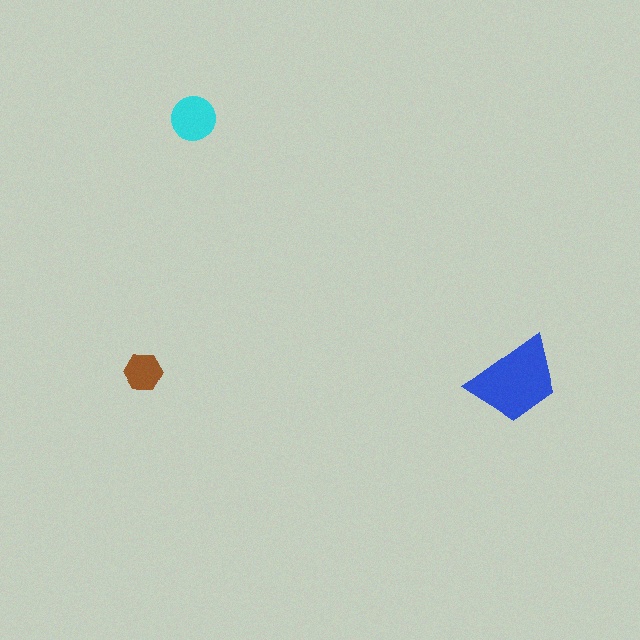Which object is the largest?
The blue trapezoid.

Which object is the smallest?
The brown hexagon.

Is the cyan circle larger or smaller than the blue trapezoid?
Smaller.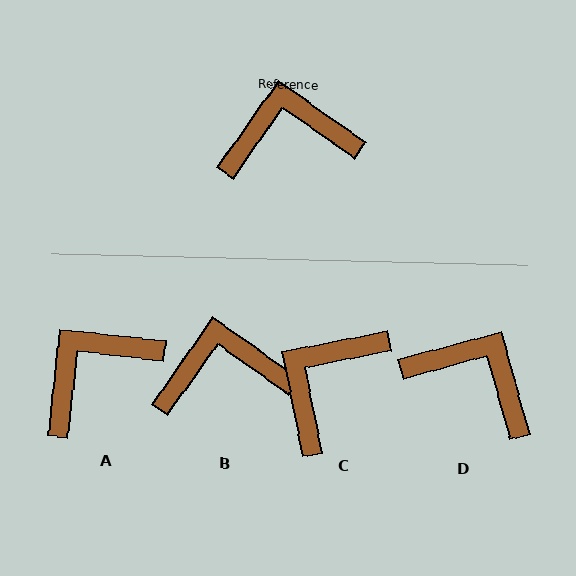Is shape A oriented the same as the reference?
No, it is off by about 29 degrees.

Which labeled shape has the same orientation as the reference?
B.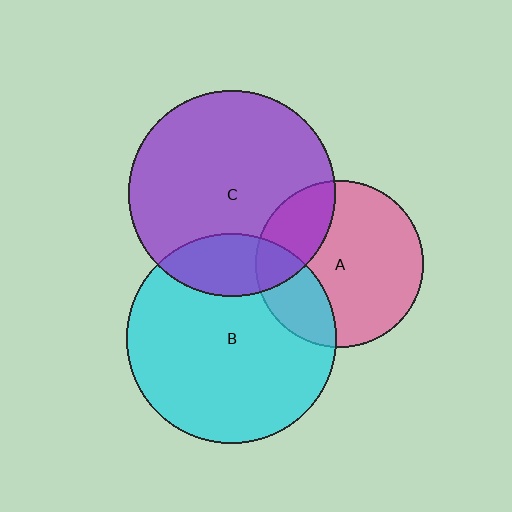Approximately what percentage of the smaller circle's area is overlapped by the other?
Approximately 20%.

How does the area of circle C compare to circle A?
Approximately 1.5 times.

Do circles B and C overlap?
Yes.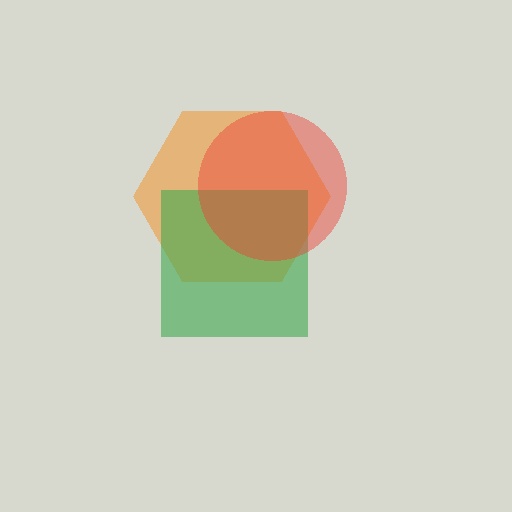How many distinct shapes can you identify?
There are 3 distinct shapes: an orange hexagon, a green square, a red circle.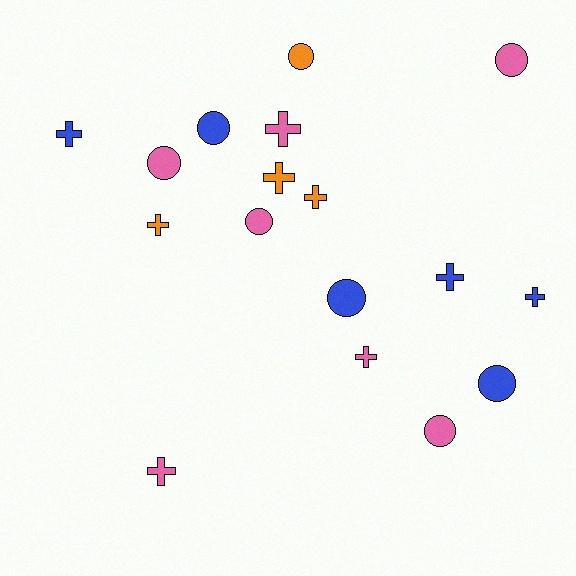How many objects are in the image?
There are 17 objects.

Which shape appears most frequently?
Cross, with 9 objects.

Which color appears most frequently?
Pink, with 7 objects.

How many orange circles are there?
There is 1 orange circle.